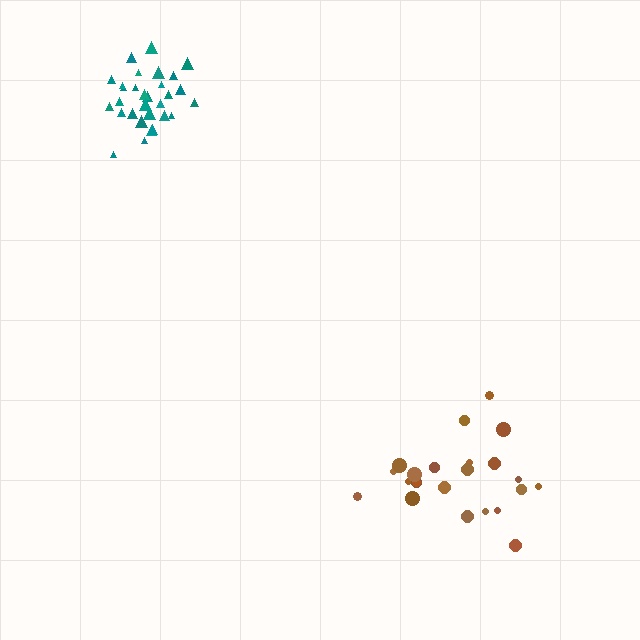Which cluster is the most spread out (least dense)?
Brown.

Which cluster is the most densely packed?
Teal.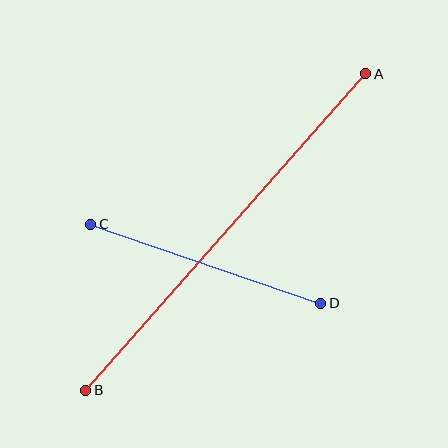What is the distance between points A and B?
The distance is approximately 423 pixels.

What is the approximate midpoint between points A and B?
The midpoint is at approximately (226, 232) pixels.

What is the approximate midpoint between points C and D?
The midpoint is at approximately (206, 264) pixels.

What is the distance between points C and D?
The distance is approximately 243 pixels.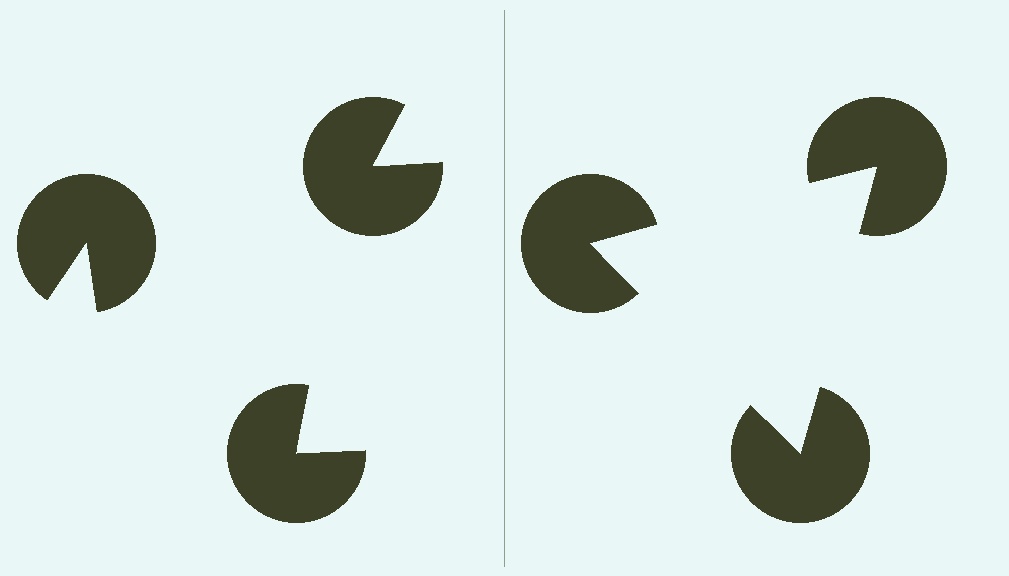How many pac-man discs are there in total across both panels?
6 — 3 on each side.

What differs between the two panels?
The pac-man discs are positioned identically on both sides; only the wedge orientations differ. On the right they align to a triangle; on the left they are misaligned.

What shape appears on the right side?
An illusory triangle.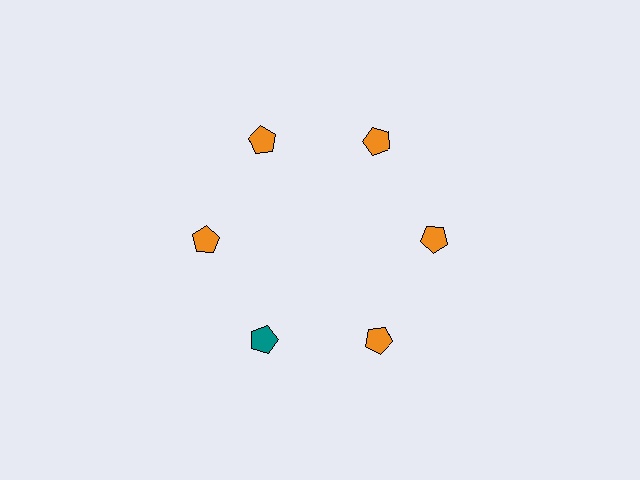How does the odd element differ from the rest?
It has a different color: teal instead of orange.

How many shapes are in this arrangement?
There are 6 shapes arranged in a ring pattern.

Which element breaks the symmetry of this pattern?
The teal pentagon at roughly the 7 o'clock position breaks the symmetry. All other shapes are orange pentagons.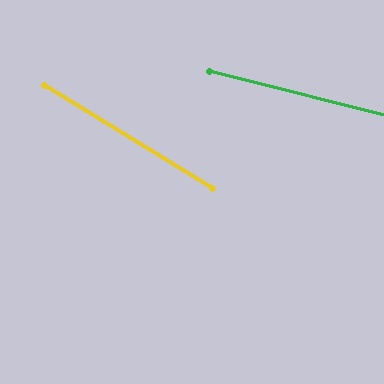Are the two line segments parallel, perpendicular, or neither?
Neither parallel nor perpendicular — they differ by about 17°.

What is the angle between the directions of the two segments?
Approximately 17 degrees.